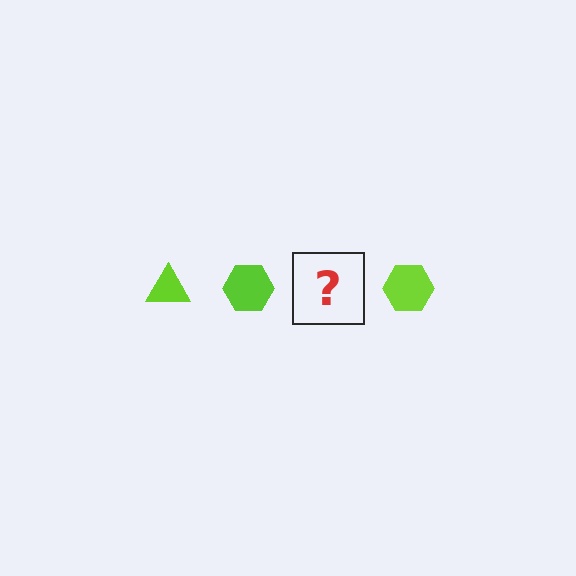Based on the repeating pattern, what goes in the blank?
The blank should be a lime triangle.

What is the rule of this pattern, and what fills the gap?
The rule is that the pattern cycles through triangle, hexagon shapes in lime. The gap should be filled with a lime triangle.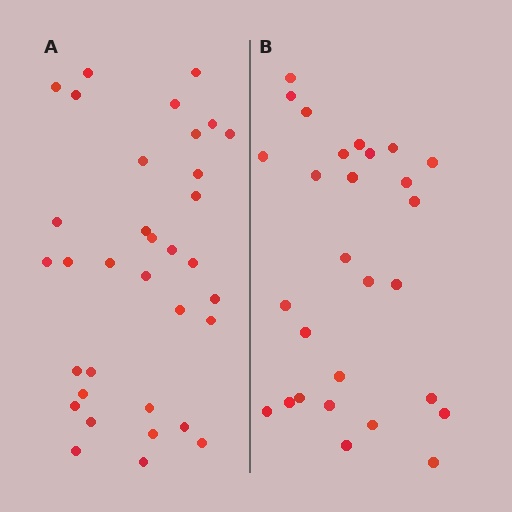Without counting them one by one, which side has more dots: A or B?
Region A (the left region) has more dots.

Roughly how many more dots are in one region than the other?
Region A has about 6 more dots than region B.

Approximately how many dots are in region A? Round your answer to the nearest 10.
About 30 dots. (The exact count is 34, which rounds to 30.)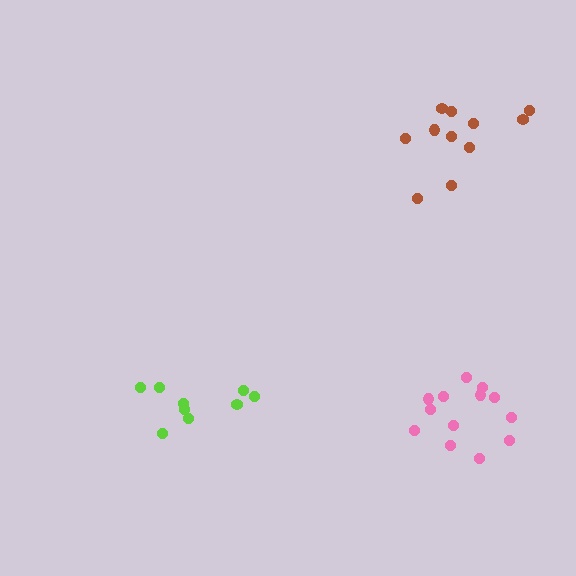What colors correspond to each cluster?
The clusters are colored: brown, pink, lime.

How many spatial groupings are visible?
There are 3 spatial groupings.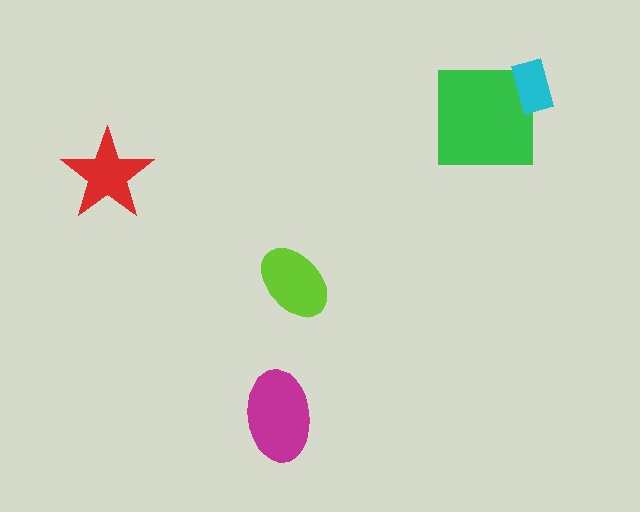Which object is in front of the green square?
The cyan rectangle is in front of the green square.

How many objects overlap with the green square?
1 object overlaps with the green square.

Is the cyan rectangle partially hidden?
No, no other shape covers it.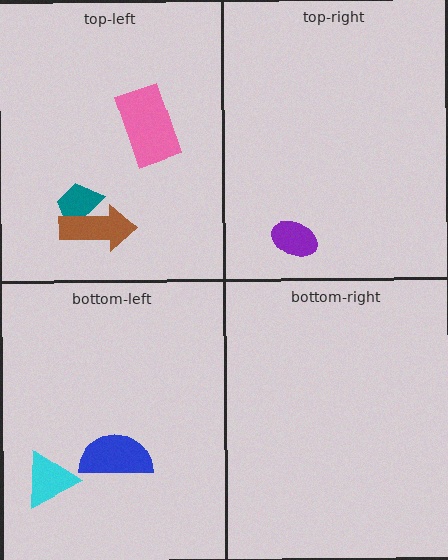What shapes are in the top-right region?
The purple ellipse.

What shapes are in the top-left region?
The pink rectangle, the teal trapezoid, the brown arrow.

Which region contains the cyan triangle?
The bottom-left region.